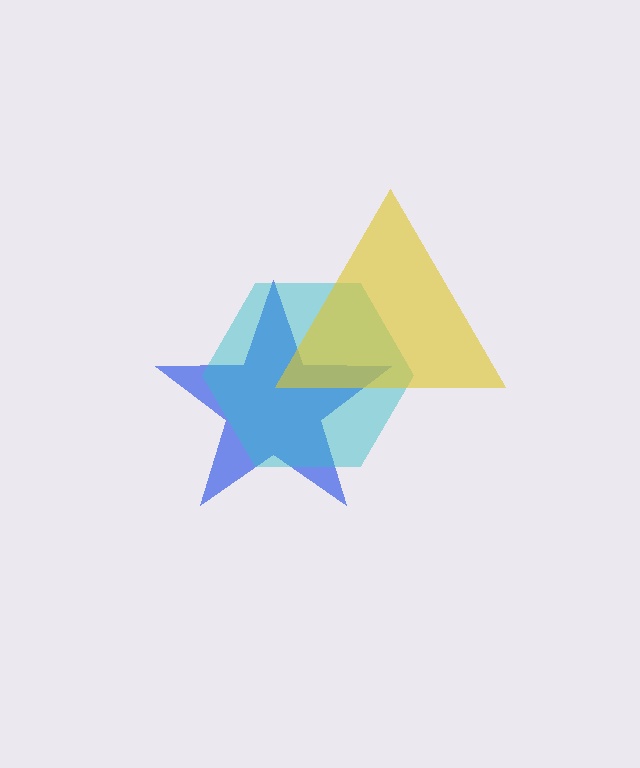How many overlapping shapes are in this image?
There are 3 overlapping shapes in the image.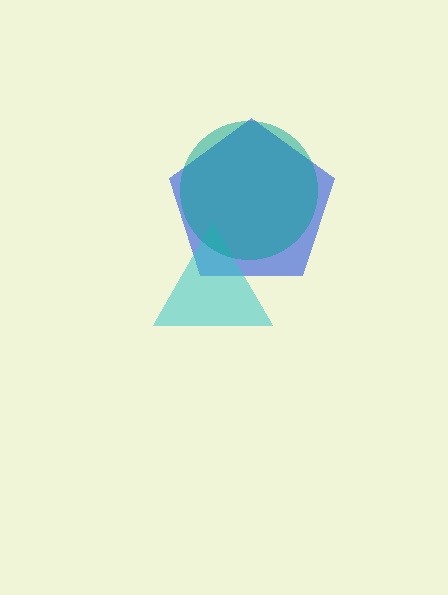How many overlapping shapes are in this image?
There are 3 overlapping shapes in the image.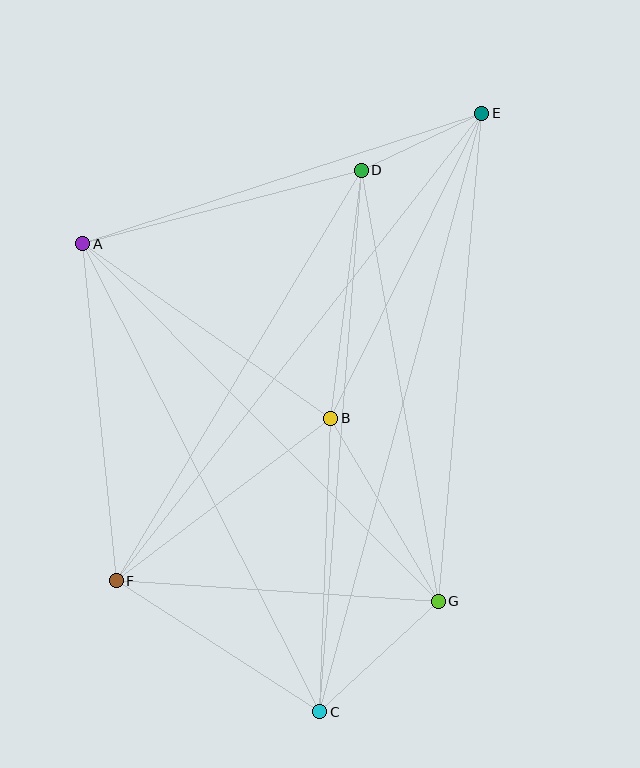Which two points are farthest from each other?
Points C and E are farthest from each other.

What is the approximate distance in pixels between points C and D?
The distance between C and D is approximately 543 pixels.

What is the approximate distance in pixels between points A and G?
The distance between A and G is approximately 504 pixels.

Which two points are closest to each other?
Points D and E are closest to each other.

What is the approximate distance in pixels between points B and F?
The distance between B and F is approximately 269 pixels.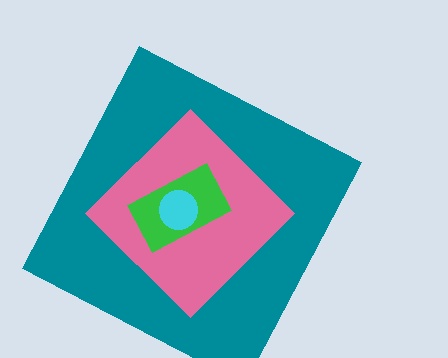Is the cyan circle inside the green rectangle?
Yes.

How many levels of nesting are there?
4.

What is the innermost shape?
The cyan circle.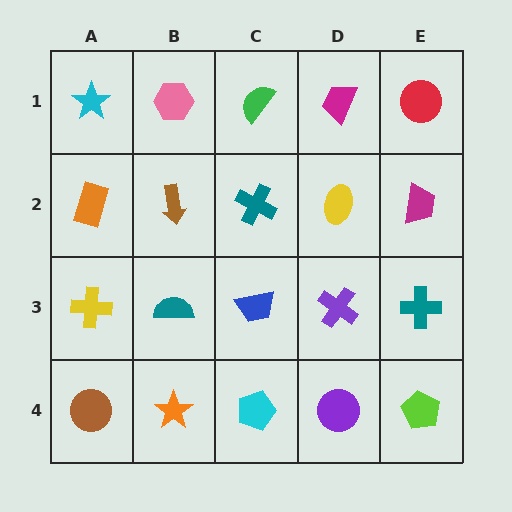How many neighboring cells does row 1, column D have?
3.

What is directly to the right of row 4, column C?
A purple circle.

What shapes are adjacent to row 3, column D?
A yellow ellipse (row 2, column D), a purple circle (row 4, column D), a blue trapezoid (row 3, column C), a teal cross (row 3, column E).